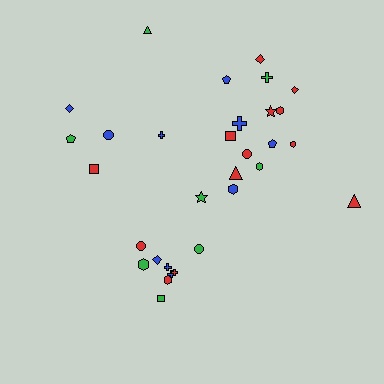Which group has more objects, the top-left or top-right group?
The top-right group.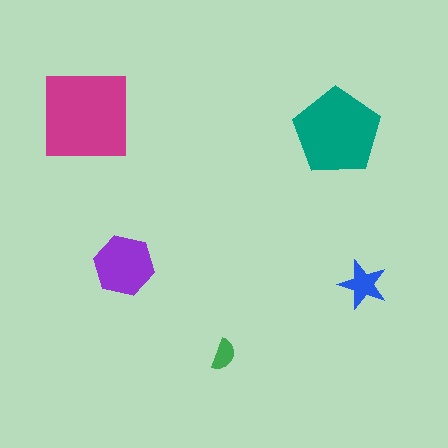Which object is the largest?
The magenta square.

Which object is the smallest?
The green semicircle.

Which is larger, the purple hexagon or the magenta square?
The magenta square.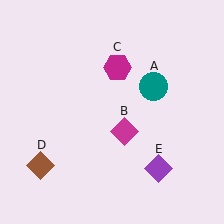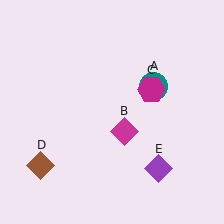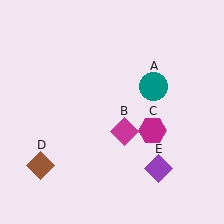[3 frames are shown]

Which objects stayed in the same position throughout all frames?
Teal circle (object A) and magenta diamond (object B) and brown diamond (object D) and purple diamond (object E) remained stationary.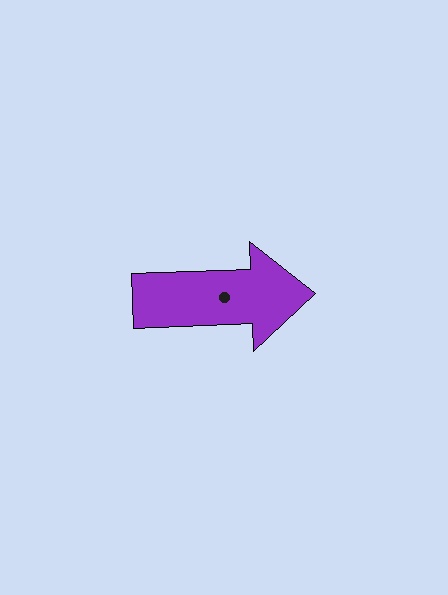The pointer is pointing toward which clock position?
Roughly 3 o'clock.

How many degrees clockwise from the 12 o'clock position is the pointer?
Approximately 88 degrees.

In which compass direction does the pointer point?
East.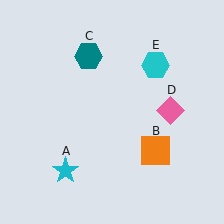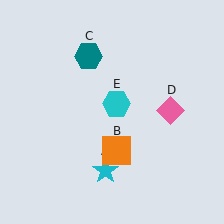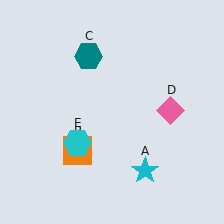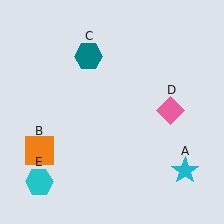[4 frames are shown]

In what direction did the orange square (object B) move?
The orange square (object B) moved left.